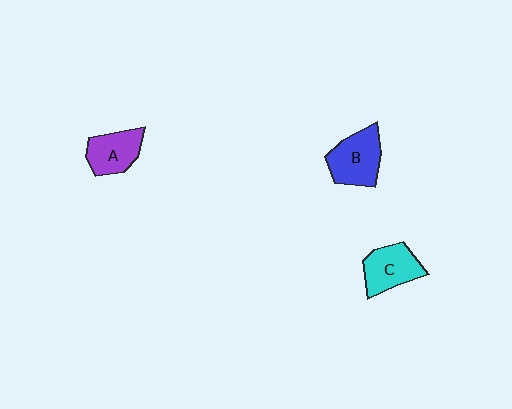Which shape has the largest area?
Shape B (blue).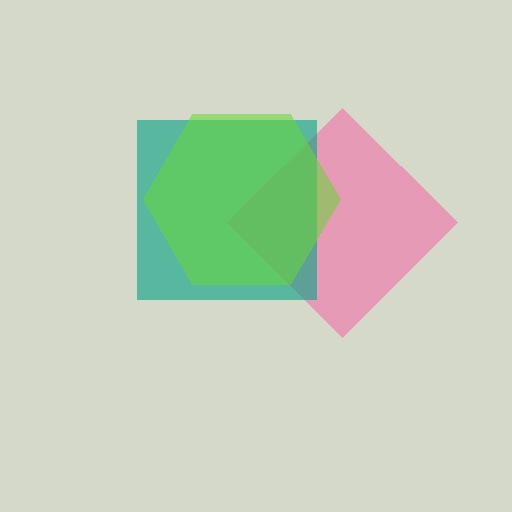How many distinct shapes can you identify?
There are 3 distinct shapes: a pink diamond, a teal square, a lime hexagon.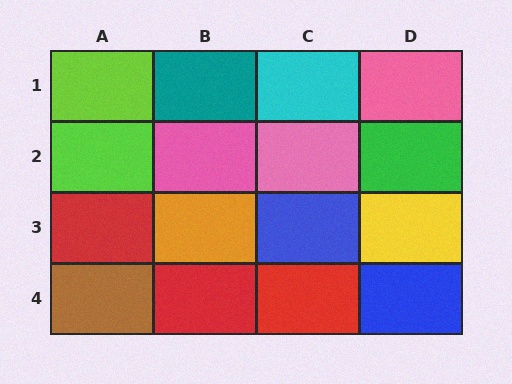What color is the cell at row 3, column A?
Red.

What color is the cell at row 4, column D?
Blue.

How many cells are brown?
1 cell is brown.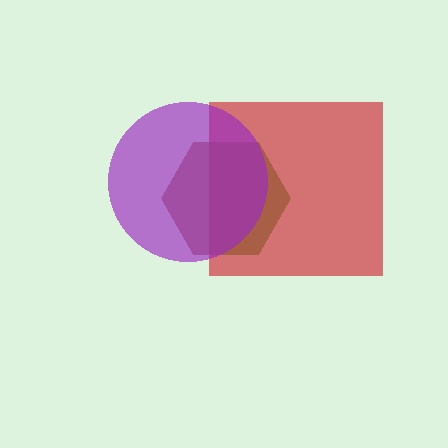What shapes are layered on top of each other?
The layered shapes are: a red square, a brown hexagon, a purple circle.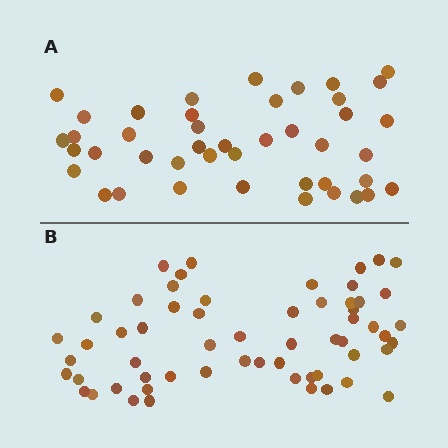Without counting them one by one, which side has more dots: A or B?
Region B (the bottom region) has more dots.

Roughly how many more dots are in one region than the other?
Region B has approximately 15 more dots than region A.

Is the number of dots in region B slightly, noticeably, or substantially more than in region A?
Region B has noticeably more, but not dramatically so. The ratio is roughly 1.4 to 1.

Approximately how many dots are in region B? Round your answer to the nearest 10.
About 60 dots. (The exact count is 59, which rounds to 60.)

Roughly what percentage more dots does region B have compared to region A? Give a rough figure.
About 35% more.